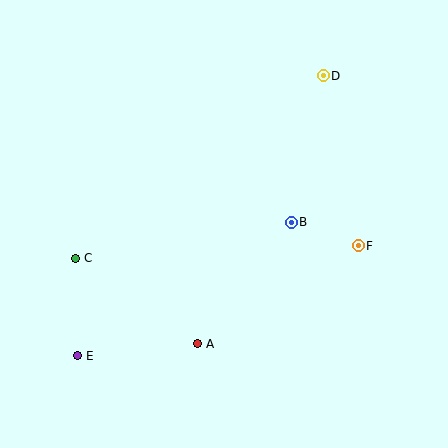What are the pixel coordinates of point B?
Point B is at (291, 222).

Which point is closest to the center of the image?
Point B at (291, 222) is closest to the center.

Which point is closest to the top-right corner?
Point D is closest to the top-right corner.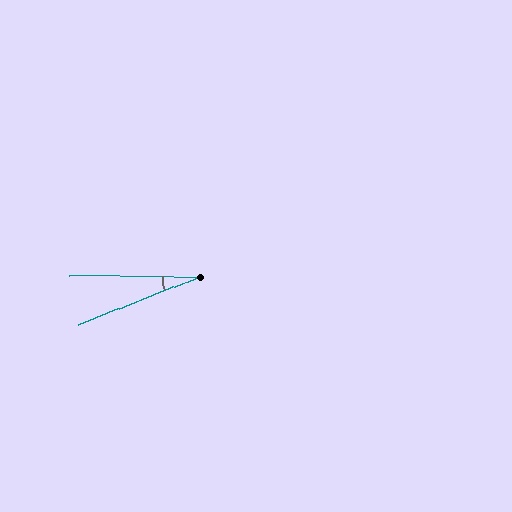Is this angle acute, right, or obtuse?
It is acute.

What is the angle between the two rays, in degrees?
Approximately 22 degrees.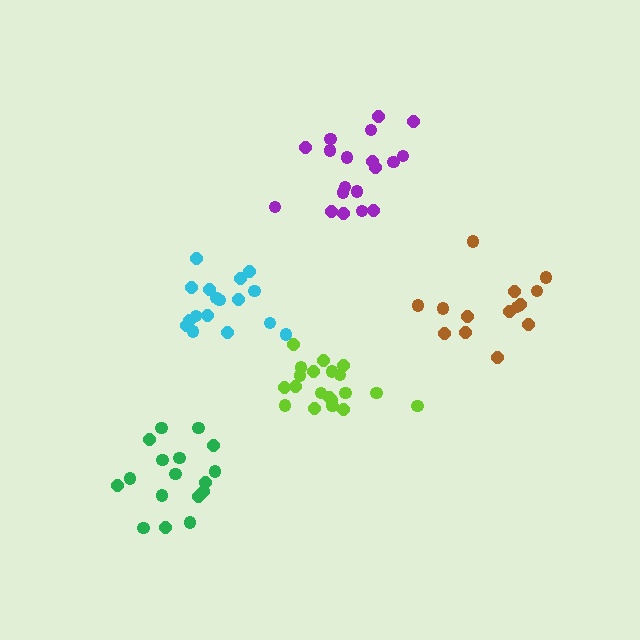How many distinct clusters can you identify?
There are 5 distinct clusters.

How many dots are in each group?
Group 1: 19 dots, Group 2: 17 dots, Group 3: 20 dots, Group 4: 17 dots, Group 5: 14 dots (87 total).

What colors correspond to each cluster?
The clusters are colored: purple, cyan, lime, green, brown.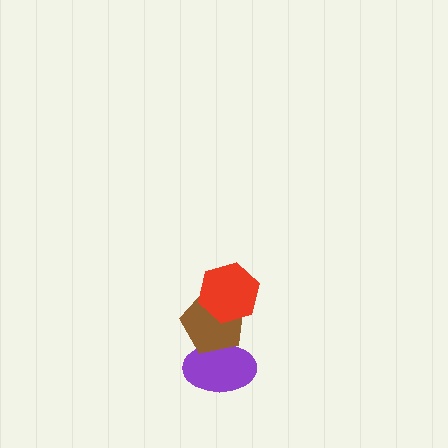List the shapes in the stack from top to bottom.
From top to bottom: the red hexagon, the brown pentagon, the purple ellipse.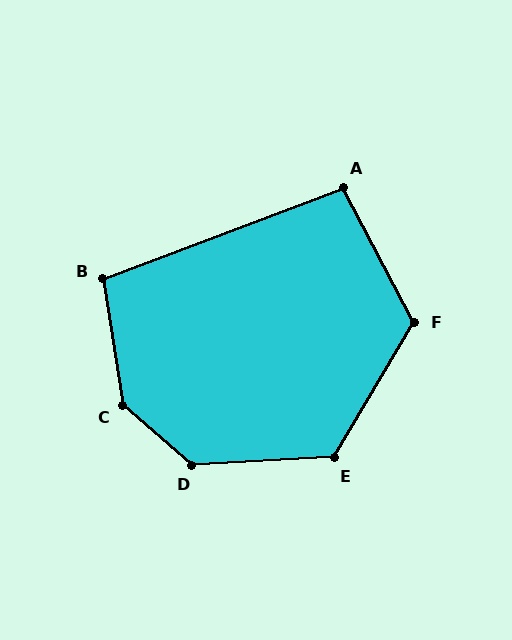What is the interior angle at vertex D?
Approximately 136 degrees (obtuse).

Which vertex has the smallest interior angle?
A, at approximately 97 degrees.